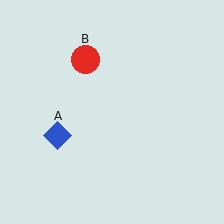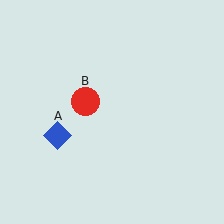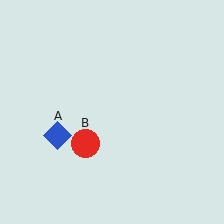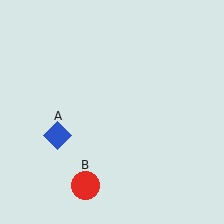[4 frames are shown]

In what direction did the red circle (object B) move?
The red circle (object B) moved down.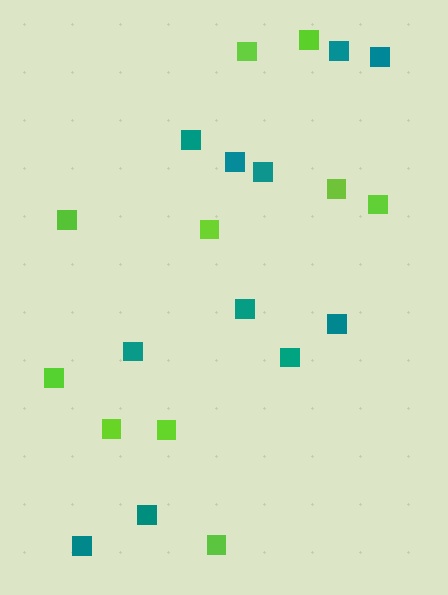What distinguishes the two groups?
There are 2 groups: one group of lime squares (10) and one group of teal squares (11).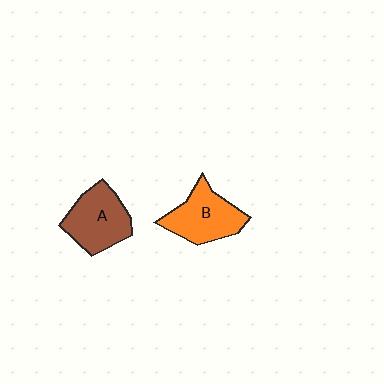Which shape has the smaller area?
Shape B (orange).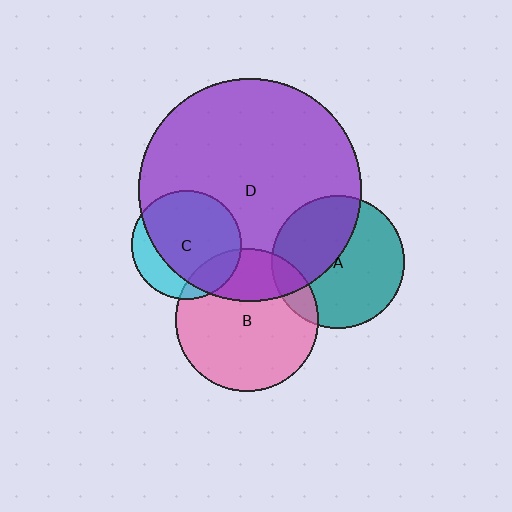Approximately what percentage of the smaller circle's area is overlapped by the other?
Approximately 15%.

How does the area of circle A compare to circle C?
Approximately 1.5 times.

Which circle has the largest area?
Circle D (purple).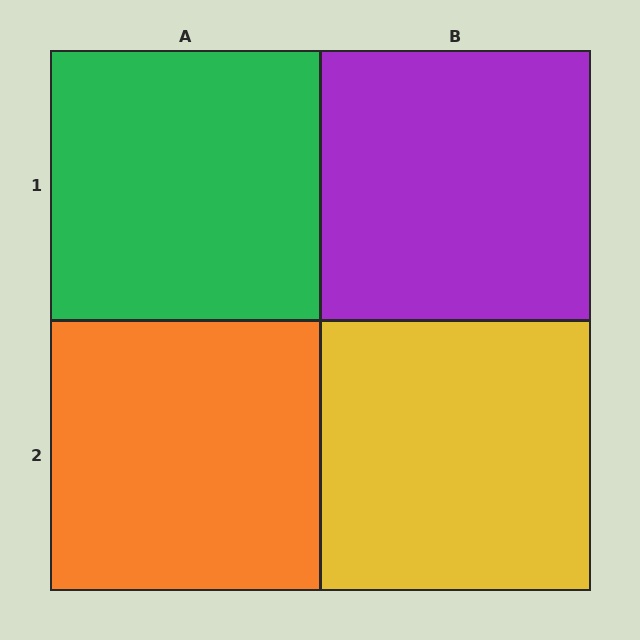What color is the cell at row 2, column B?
Yellow.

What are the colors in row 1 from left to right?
Green, purple.